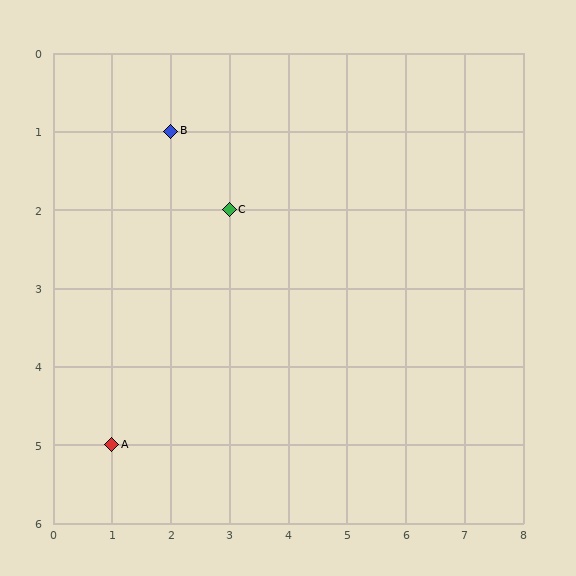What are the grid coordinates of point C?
Point C is at grid coordinates (3, 2).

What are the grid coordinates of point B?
Point B is at grid coordinates (2, 1).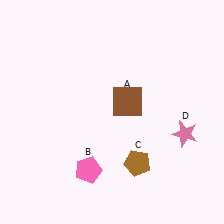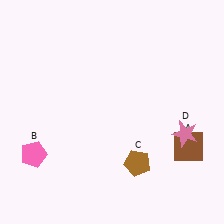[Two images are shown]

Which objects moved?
The objects that moved are: the brown square (A), the pink pentagon (B).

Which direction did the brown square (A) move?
The brown square (A) moved right.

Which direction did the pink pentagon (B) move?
The pink pentagon (B) moved left.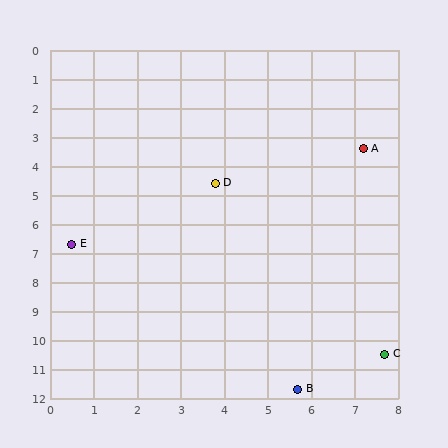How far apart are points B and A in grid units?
Points B and A are about 8.4 grid units apart.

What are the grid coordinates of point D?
Point D is at approximately (3.8, 4.6).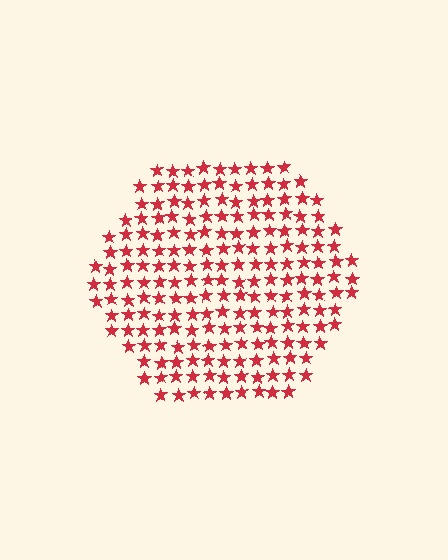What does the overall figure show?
The overall figure shows a hexagon.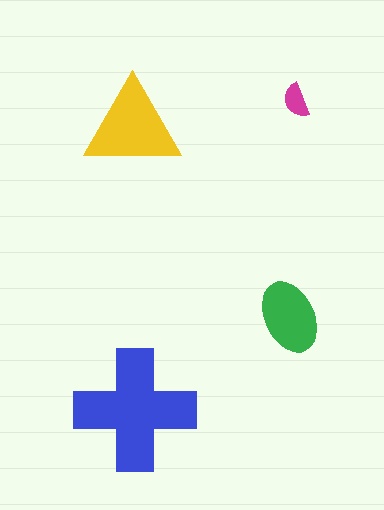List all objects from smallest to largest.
The magenta semicircle, the green ellipse, the yellow triangle, the blue cross.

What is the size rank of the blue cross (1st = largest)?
1st.